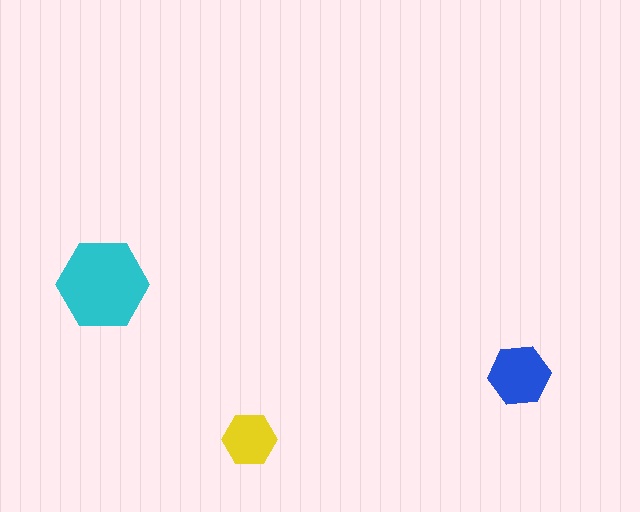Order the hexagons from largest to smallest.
the cyan one, the blue one, the yellow one.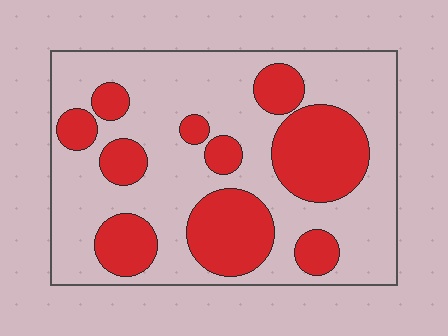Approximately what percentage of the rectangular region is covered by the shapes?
Approximately 35%.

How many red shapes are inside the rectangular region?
10.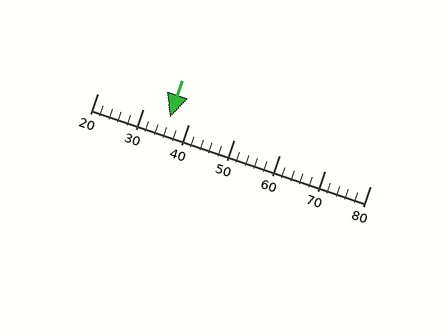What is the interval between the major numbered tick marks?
The major tick marks are spaced 10 units apart.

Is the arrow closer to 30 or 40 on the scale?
The arrow is closer to 40.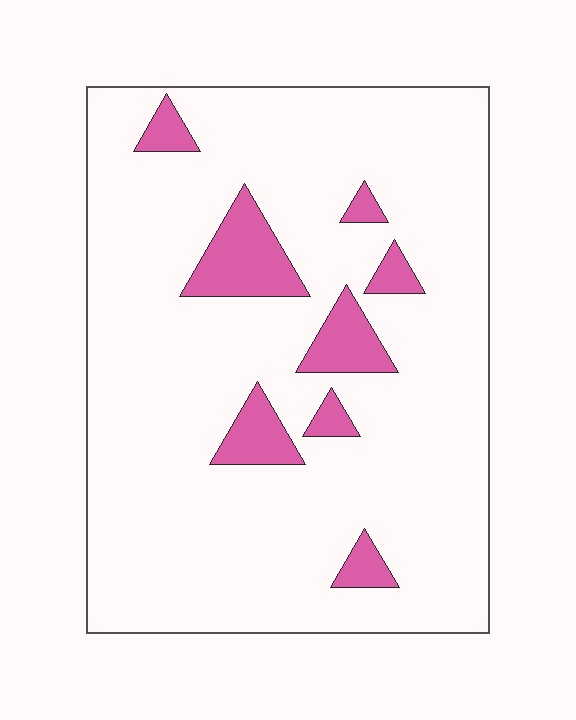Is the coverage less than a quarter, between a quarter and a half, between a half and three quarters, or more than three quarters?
Less than a quarter.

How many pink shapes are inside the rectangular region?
8.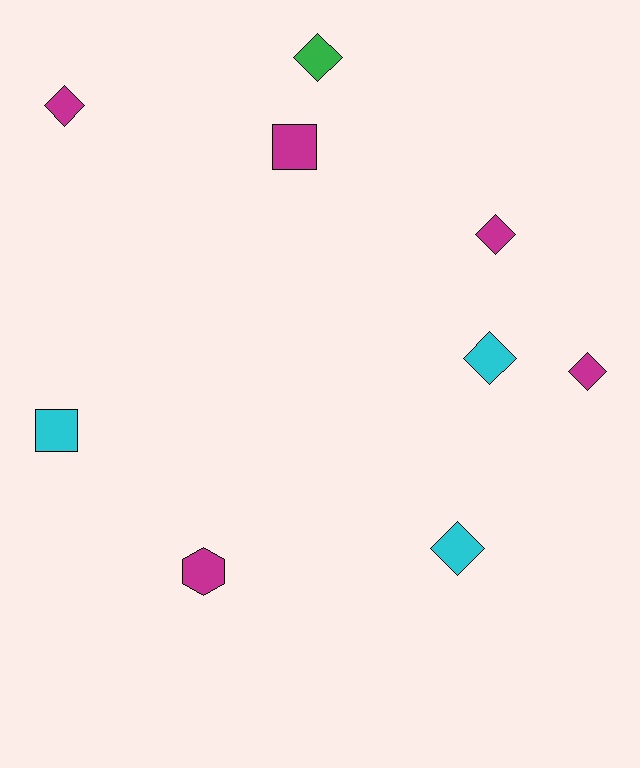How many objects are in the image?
There are 9 objects.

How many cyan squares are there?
There is 1 cyan square.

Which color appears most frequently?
Magenta, with 5 objects.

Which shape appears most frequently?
Diamond, with 6 objects.